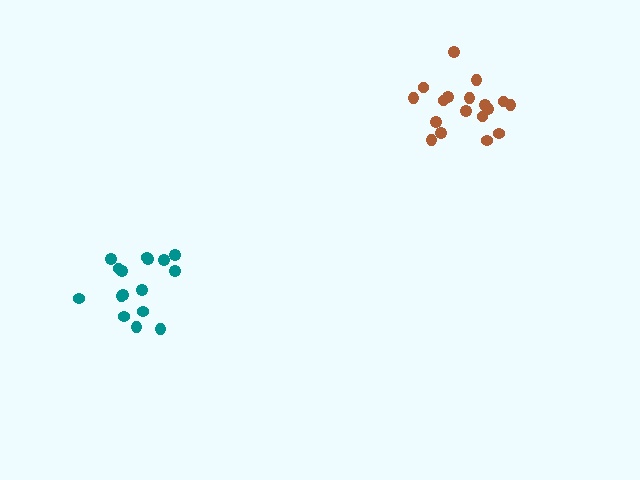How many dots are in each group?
Group 1: 18 dots, Group 2: 16 dots (34 total).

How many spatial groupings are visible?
There are 2 spatial groupings.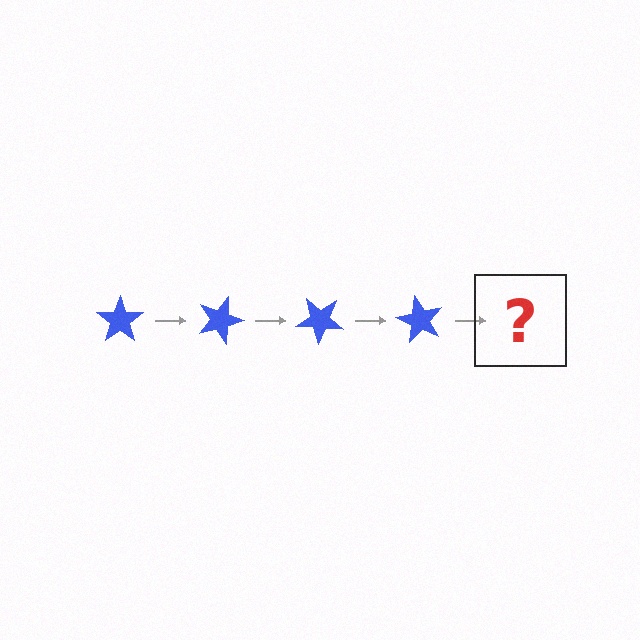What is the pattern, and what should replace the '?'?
The pattern is that the star rotates 20 degrees each step. The '?' should be a blue star rotated 80 degrees.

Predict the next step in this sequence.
The next step is a blue star rotated 80 degrees.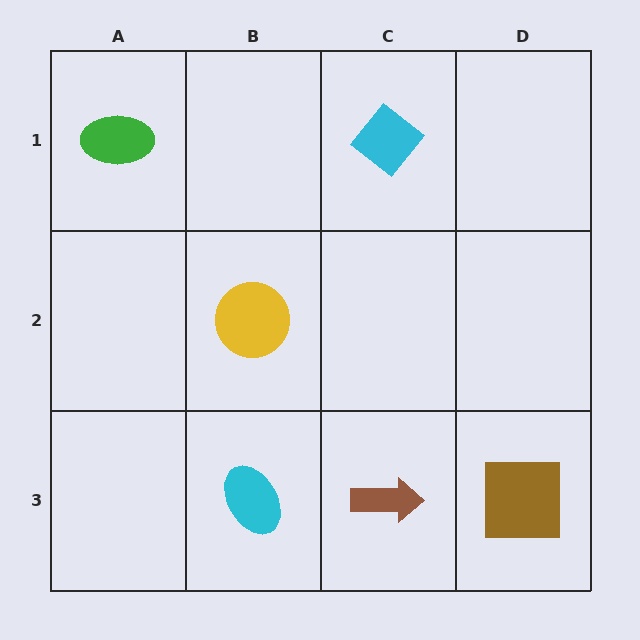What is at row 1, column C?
A cyan diamond.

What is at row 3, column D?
A brown square.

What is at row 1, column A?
A green ellipse.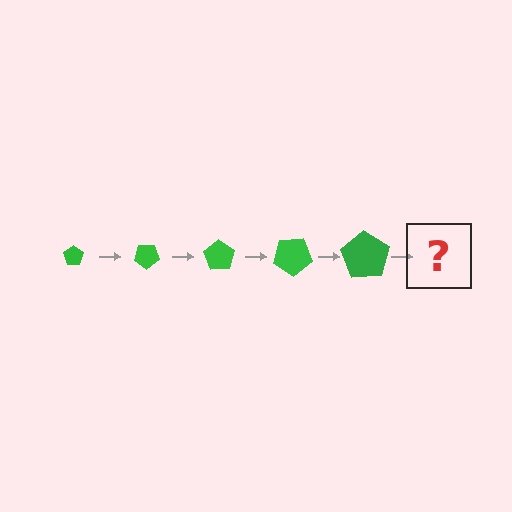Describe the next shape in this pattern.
It should be a pentagon, larger than the previous one and rotated 175 degrees from the start.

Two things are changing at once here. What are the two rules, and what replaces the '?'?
The two rules are that the pentagon grows larger each step and it rotates 35 degrees each step. The '?' should be a pentagon, larger than the previous one and rotated 175 degrees from the start.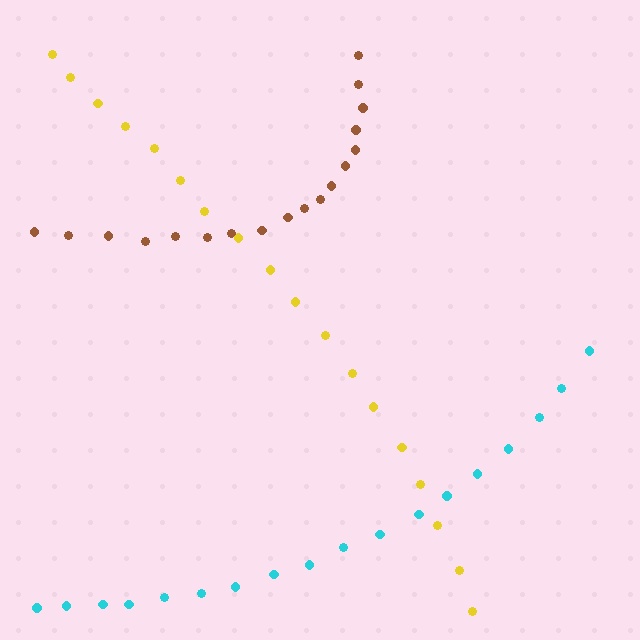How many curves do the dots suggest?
There are 3 distinct paths.